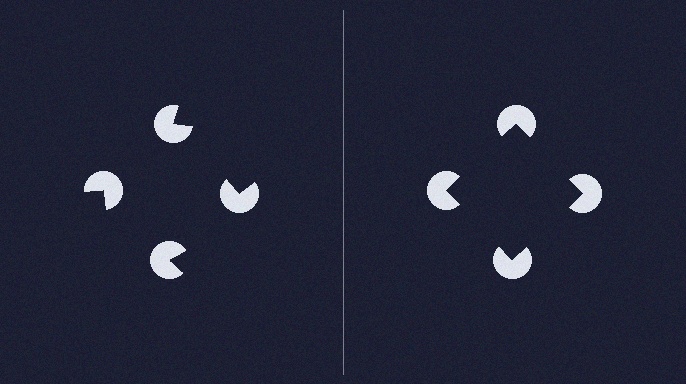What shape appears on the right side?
An illusory square.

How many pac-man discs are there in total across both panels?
8 — 4 on each side.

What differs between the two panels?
The pac-man discs are positioned identically on both sides; only the wedge orientations differ. On the right they align to a square; on the left they are misaligned.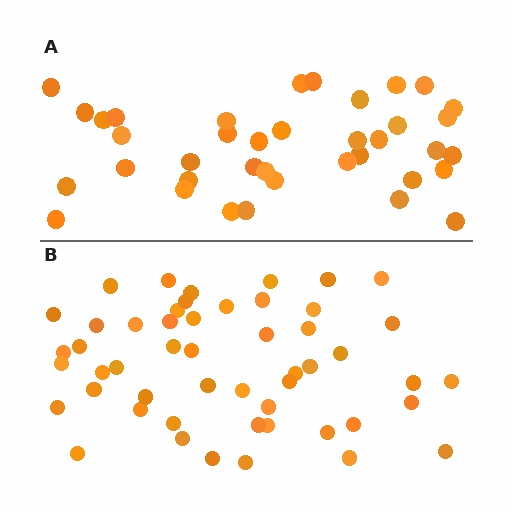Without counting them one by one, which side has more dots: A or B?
Region B (the bottom region) has more dots.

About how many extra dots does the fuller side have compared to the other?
Region B has approximately 15 more dots than region A.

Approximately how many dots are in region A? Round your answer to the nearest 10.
About 40 dots. (The exact count is 38, which rounds to 40.)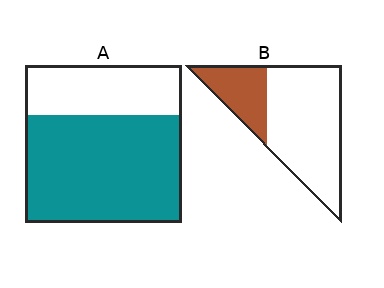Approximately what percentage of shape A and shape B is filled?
A is approximately 70% and B is approximately 25%.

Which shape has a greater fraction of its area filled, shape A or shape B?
Shape A.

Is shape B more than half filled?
No.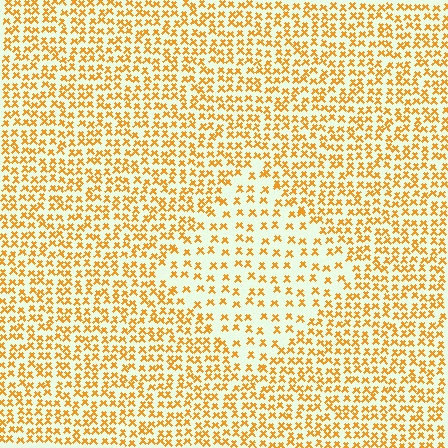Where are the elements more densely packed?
The elements are more densely packed outside the diamond boundary.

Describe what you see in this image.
The image contains small orange elements arranged at two different densities. A diamond-shaped region is visible where the elements are less densely packed than the surrounding area.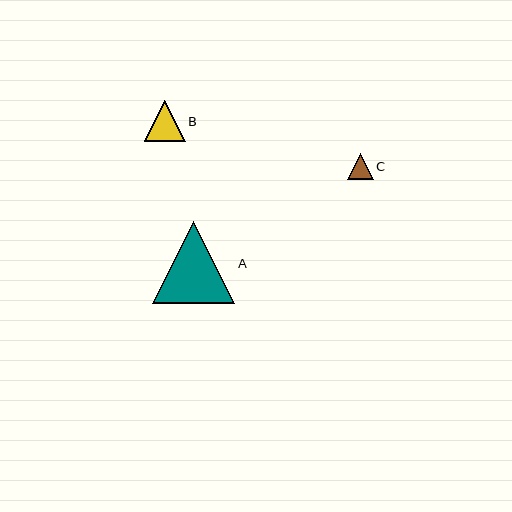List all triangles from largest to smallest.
From largest to smallest: A, B, C.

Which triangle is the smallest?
Triangle C is the smallest with a size of approximately 26 pixels.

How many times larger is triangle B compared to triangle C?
Triangle B is approximately 1.6 times the size of triangle C.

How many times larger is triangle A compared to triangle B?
Triangle A is approximately 2.0 times the size of triangle B.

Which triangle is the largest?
Triangle A is the largest with a size of approximately 82 pixels.